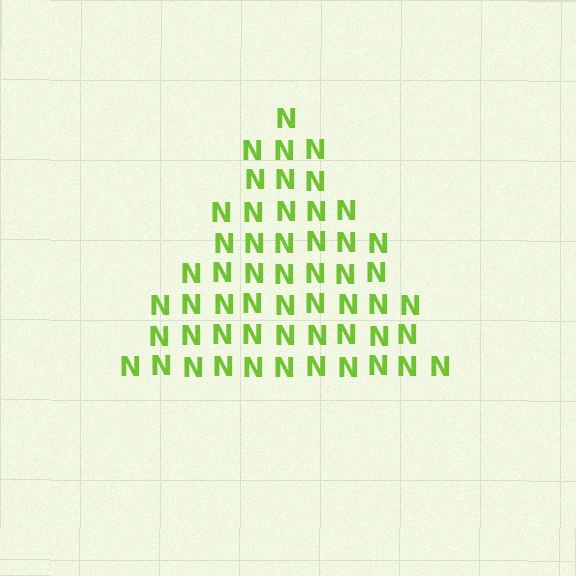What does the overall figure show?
The overall figure shows a triangle.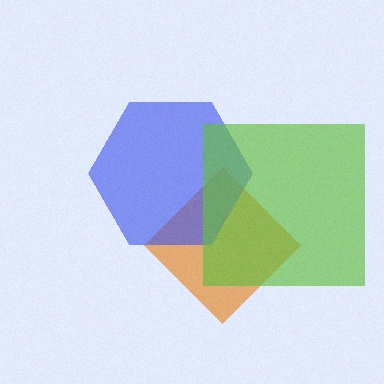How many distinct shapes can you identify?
There are 3 distinct shapes: an orange diamond, a blue hexagon, a lime square.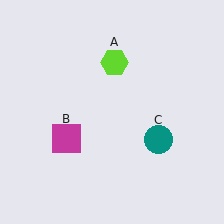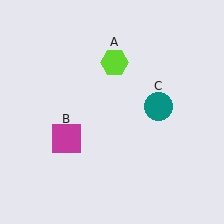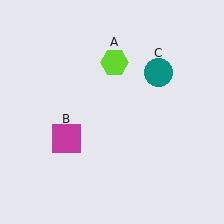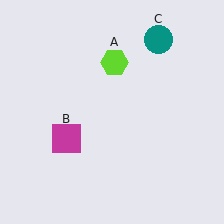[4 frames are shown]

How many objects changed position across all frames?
1 object changed position: teal circle (object C).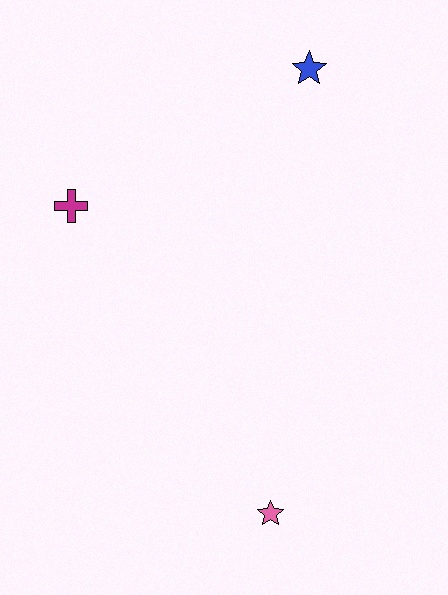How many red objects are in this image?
There are no red objects.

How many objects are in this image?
There are 3 objects.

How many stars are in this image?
There are 2 stars.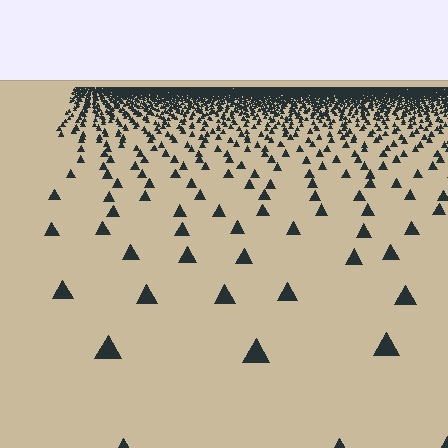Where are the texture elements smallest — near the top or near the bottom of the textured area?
Near the top.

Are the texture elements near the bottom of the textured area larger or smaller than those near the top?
Larger. Near the bottom, elements are closer to the viewer and appear at a bigger on-screen size.